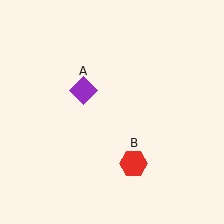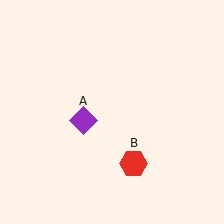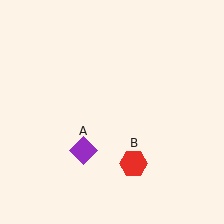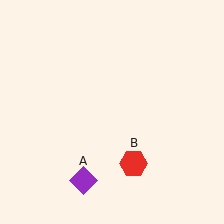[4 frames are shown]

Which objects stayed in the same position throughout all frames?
Red hexagon (object B) remained stationary.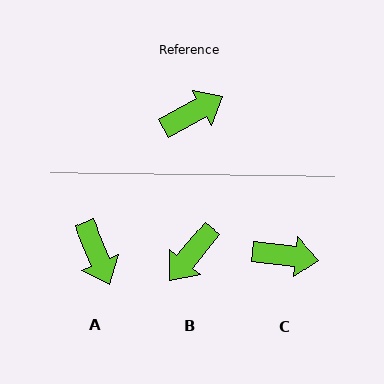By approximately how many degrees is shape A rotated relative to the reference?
Approximately 96 degrees clockwise.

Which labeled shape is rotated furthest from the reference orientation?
B, about 158 degrees away.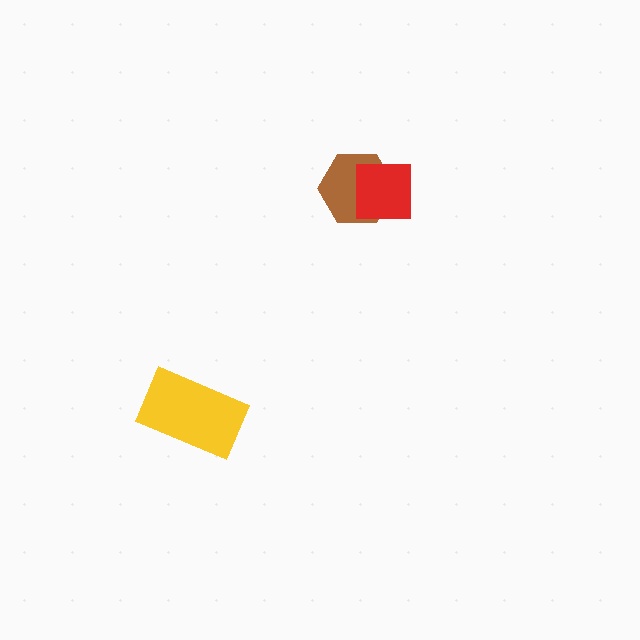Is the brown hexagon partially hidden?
Yes, it is partially covered by another shape.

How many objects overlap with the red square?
1 object overlaps with the red square.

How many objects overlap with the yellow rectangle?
0 objects overlap with the yellow rectangle.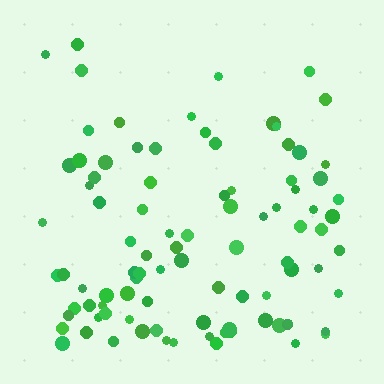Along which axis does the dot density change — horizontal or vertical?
Vertical.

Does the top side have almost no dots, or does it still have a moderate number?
Still a moderate number, just noticeably fewer than the bottom.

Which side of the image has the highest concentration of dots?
The bottom.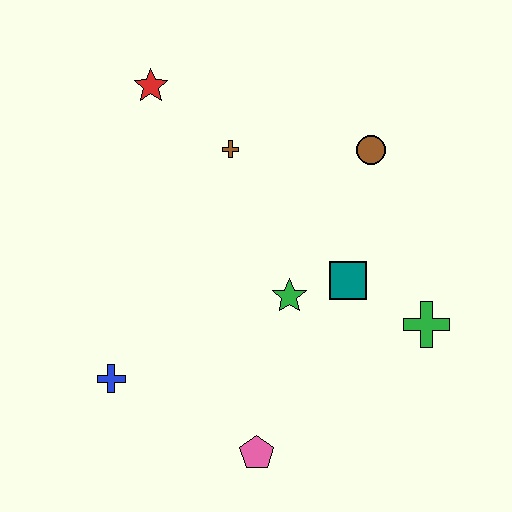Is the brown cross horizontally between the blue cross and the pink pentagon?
Yes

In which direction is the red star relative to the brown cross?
The red star is to the left of the brown cross.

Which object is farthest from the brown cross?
The pink pentagon is farthest from the brown cross.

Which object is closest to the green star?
The teal square is closest to the green star.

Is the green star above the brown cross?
No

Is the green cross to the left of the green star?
No